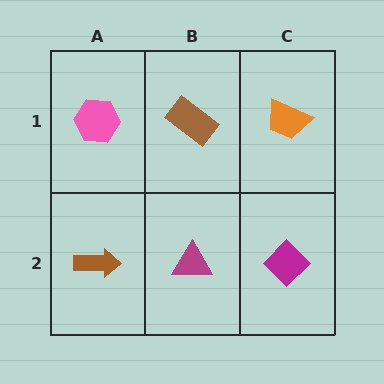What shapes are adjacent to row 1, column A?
A brown arrow (row 2, column A), a brown rectangle (row 1, column B).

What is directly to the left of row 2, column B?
A brown arrow.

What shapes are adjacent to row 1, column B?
A magenta triangle (row 2, column B), a pink hexagon (row 1, column A), an orange trapezoid (row 1, column C).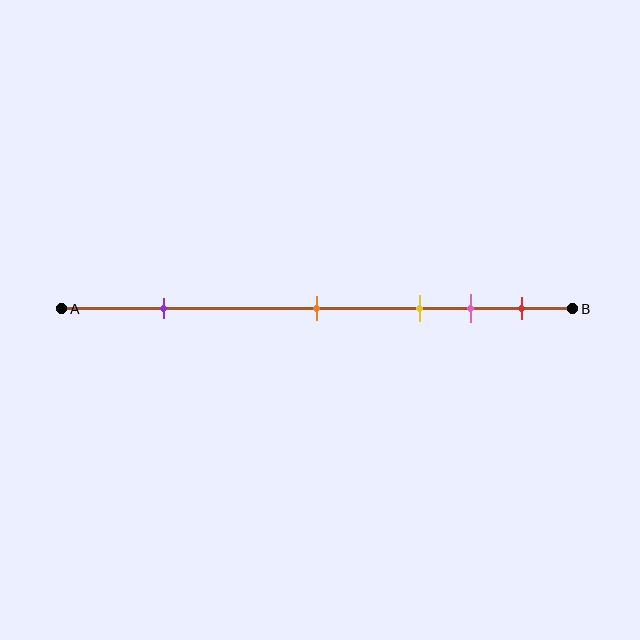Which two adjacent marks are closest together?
The pink and red marks are the closest adjacent pair.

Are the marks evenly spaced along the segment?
No, the marks are not evenly spaced.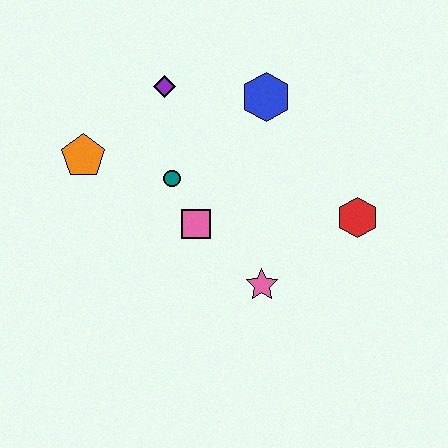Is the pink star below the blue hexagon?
Yes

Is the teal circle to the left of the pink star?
Yes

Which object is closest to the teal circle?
The pink square is closest to the teal circle.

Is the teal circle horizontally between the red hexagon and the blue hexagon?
No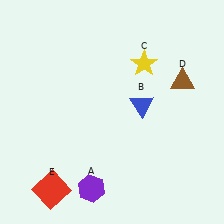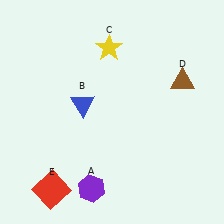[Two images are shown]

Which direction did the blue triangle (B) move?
The blue triangle (B) moved left.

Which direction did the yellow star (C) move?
The yellow star (C) moved left.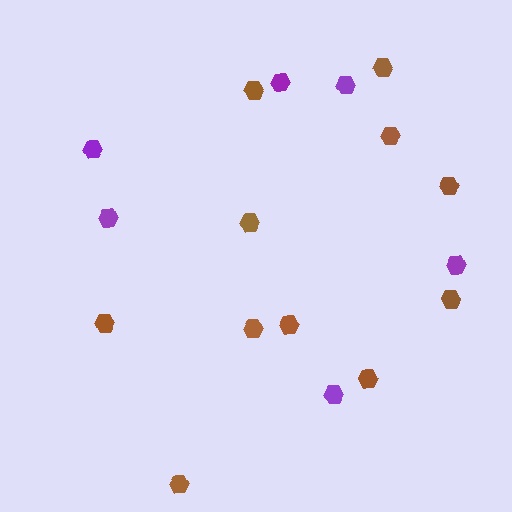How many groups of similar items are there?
There are 2 groups: one group of brown hexagons (11) and one group of purple hexagons (6).